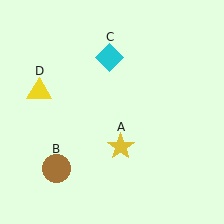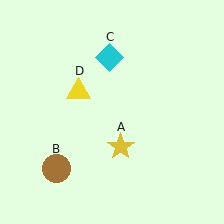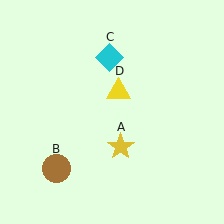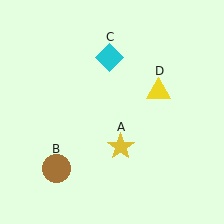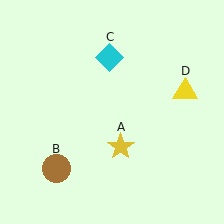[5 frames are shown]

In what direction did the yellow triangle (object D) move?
The yellow triangle (object D) moved right.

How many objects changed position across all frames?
1 object changed position: yellow triangle (object D).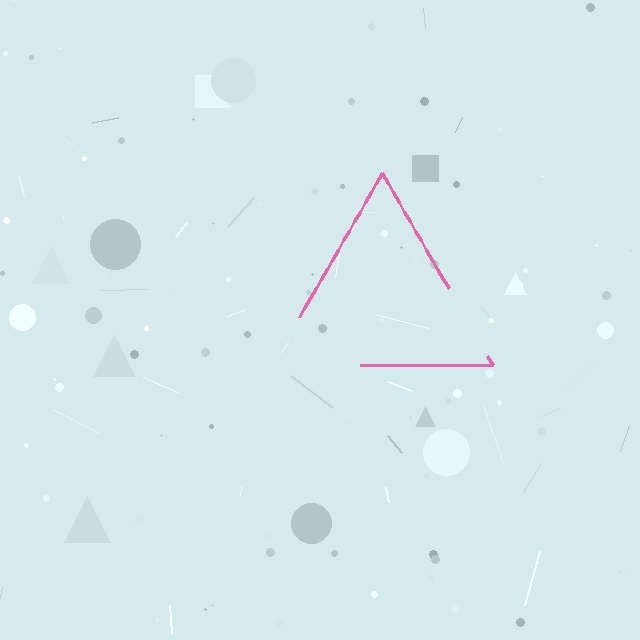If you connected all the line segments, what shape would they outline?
They would outline a triangle.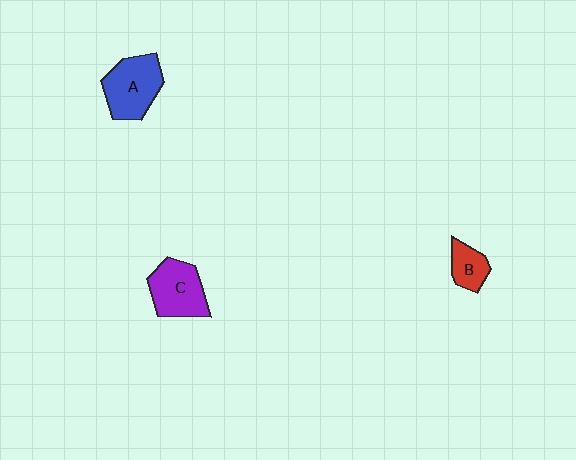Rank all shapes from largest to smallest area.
From largest to smallest: A (blue), C (purple), B (red).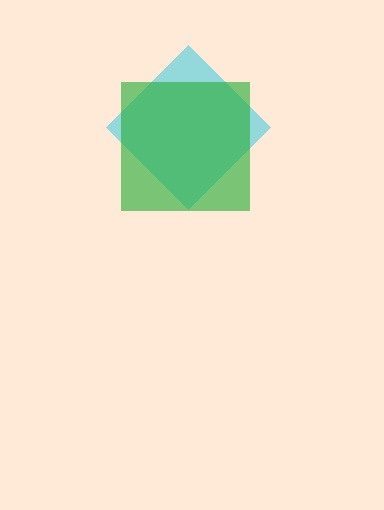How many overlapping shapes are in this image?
There are 2 overlapping shapes in the image.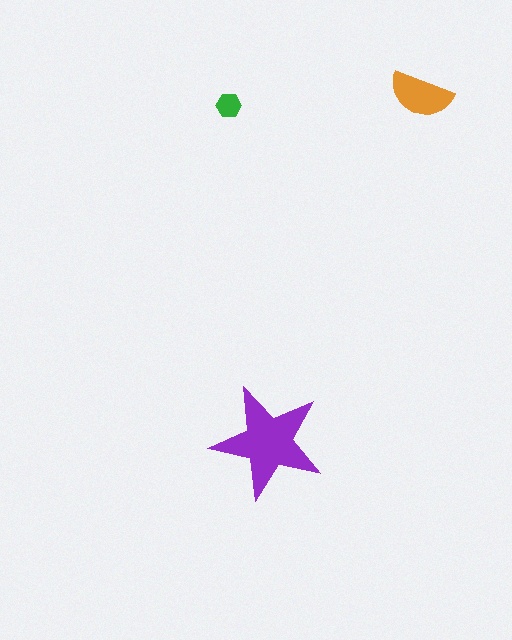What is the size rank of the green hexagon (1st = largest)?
3rd.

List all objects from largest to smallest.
The purple star, the orange semicircle, the green hexagon.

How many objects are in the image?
There are 3 objects in the image.